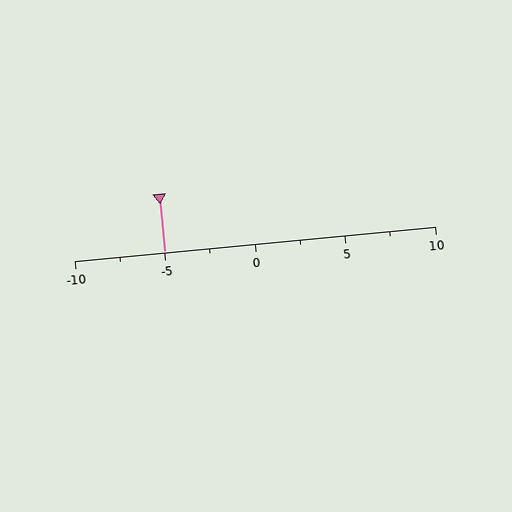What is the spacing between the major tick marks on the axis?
The major ticks are spaced 5 apart.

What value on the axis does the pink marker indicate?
The marker indicates approximately -5.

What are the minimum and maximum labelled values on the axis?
The axis runs from -10 to 10.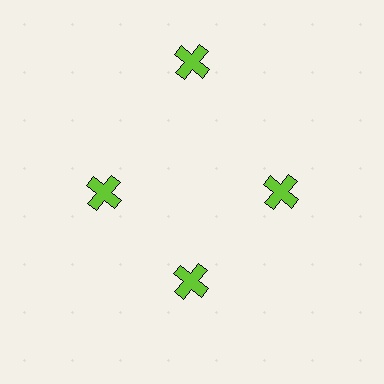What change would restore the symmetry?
The symmetry would be restored by moving it inward, back onto the ring so that all 4 crosses sit at equal angles and equal distance from the center.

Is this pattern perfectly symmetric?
No. The 4 lime crosses are arranged in a ring, but one element near the 12 o'clock position is pushed outward from the center, breaking the 4-fold rotational symmetry.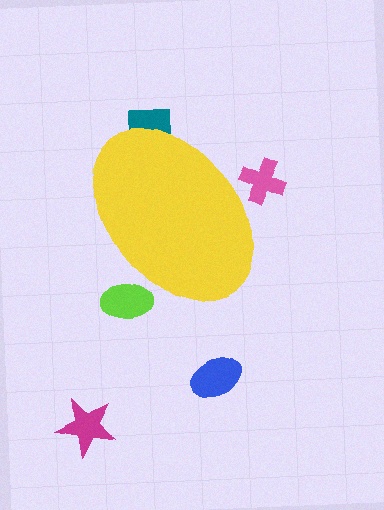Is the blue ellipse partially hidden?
No, the blue ellipse is fully visible.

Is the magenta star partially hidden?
No, the magenta star is fully visible.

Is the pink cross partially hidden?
Yes, the pink cross is partially hidden behind the yellow ellipse.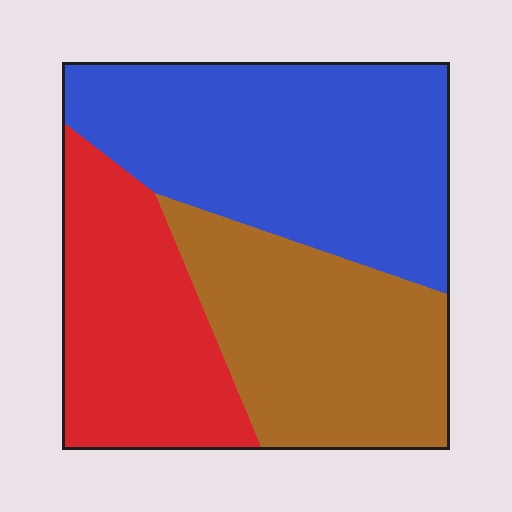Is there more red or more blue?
Blue.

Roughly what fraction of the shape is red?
Red covers around 25% of the shape.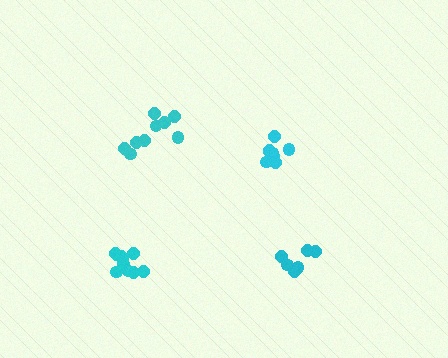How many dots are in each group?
Group 1: 9 dots, Group 2: 8 dots, Group 3: 6 dots, Group 4: 11 dots (34 total).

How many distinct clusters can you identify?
There are 4 distinct clusters.